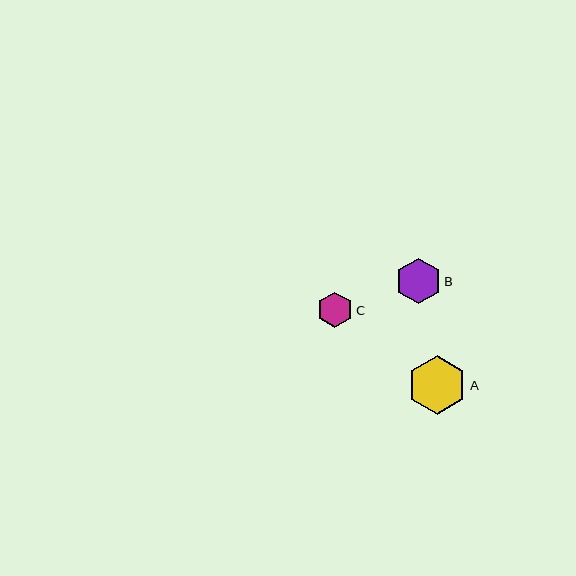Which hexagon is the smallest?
Hexagon C is the smallest with a size of approximately 35 pixels.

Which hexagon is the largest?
Hexagon A is the largest with a size of approximately 59 pixels.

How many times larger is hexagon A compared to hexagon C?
Hexagon A is approximately 1.7 times the size of hexagon C.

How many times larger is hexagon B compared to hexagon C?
Hexagon B is approximately 1.3 times the size of hexagon C.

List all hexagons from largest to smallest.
From largest to smallest: A, B, C.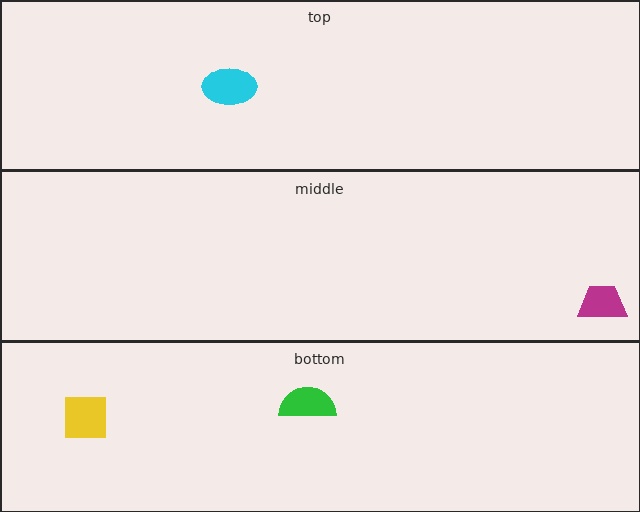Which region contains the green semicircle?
The bottom region.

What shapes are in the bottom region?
The yellow square, the green semicircle.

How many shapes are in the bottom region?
2.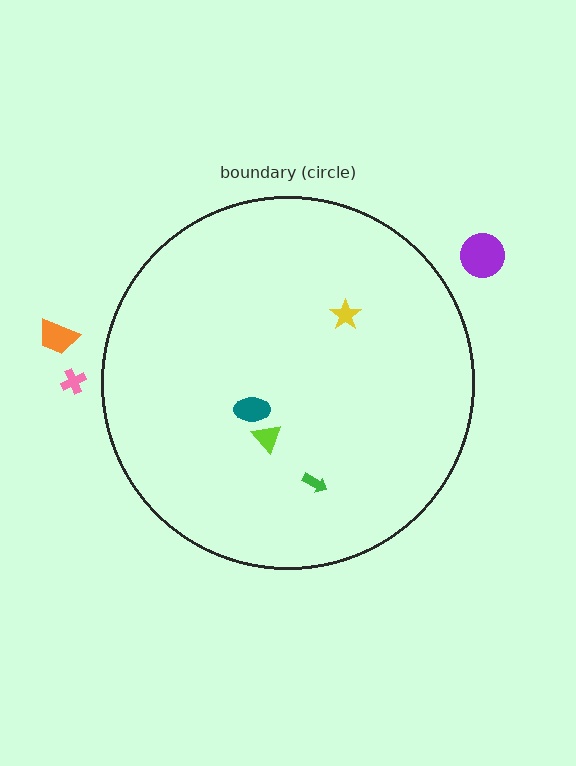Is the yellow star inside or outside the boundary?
Inside.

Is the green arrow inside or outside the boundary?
Inside.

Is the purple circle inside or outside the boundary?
Outside.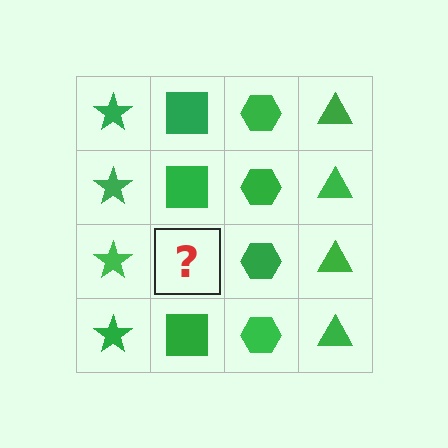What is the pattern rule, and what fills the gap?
The rule is that each column has a consistent shape. The gap should be filled with a green square.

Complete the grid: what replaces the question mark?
The question mark should be replaced with a green square.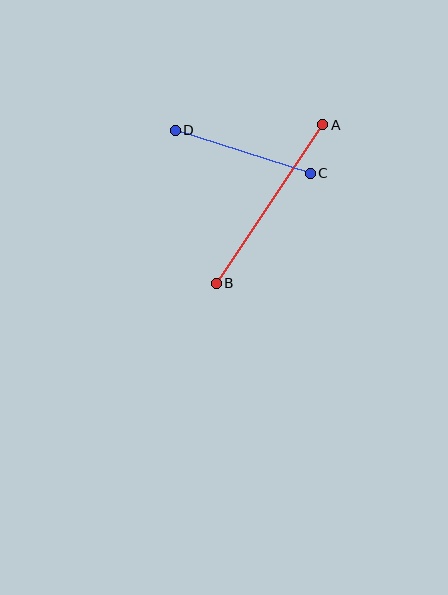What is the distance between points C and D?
The distance is approximately 142 pixels.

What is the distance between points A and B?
The distance is approximately 191 pixels.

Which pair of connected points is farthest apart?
Points A and B are farthest apart.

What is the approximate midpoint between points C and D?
The midpoint is at approximately (243, 152) pixels.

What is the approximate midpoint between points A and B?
The midpoint is at approximately (270, 204) pixels.